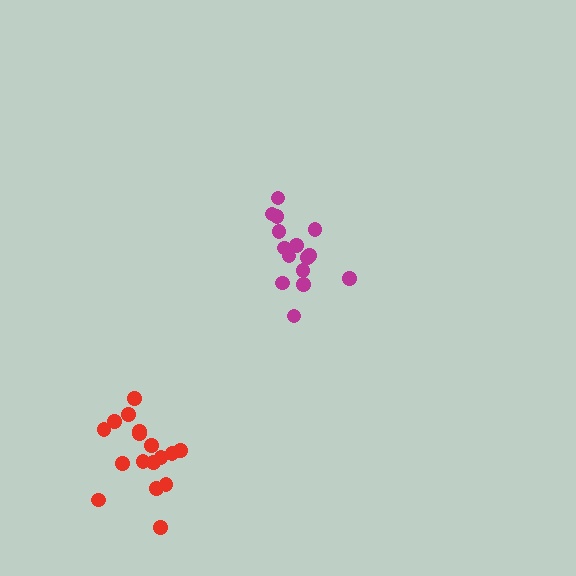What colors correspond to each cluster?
The clusters are colored: magenta, red.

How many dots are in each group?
Group 1: 15 dots, Group 2: 17 dots (32 total).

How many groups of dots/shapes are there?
There are 2 groups.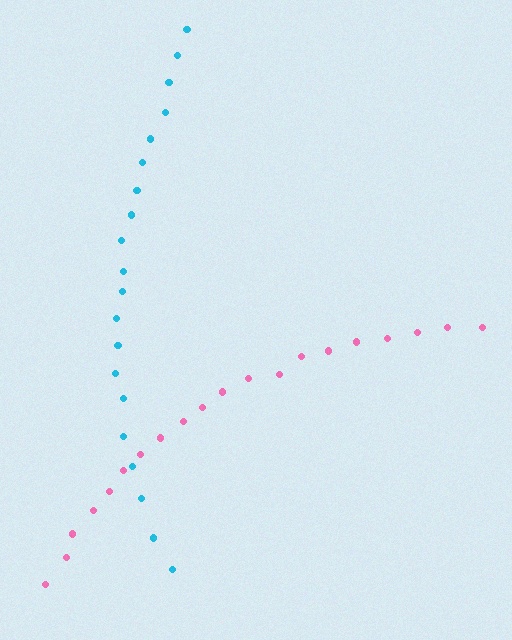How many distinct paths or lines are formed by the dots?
There are 2 distinct paths.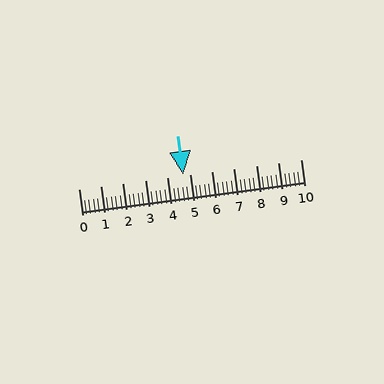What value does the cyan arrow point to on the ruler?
The cyan arrow points to approximately 4.7.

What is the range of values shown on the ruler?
The ruler shows values from 0 to 10.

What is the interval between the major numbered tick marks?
The major tick marks are spaced 1 units apart.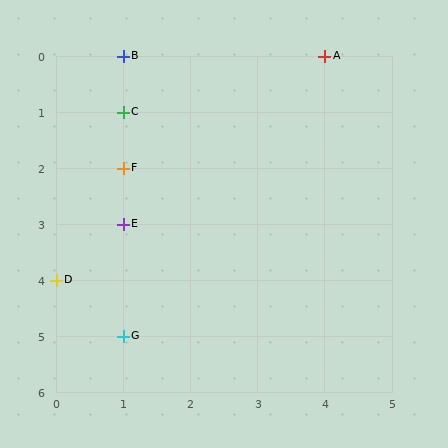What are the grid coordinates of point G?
Point G is at grid coordinates (1, 5).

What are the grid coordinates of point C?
Point C is at grid coordinates (1, 1).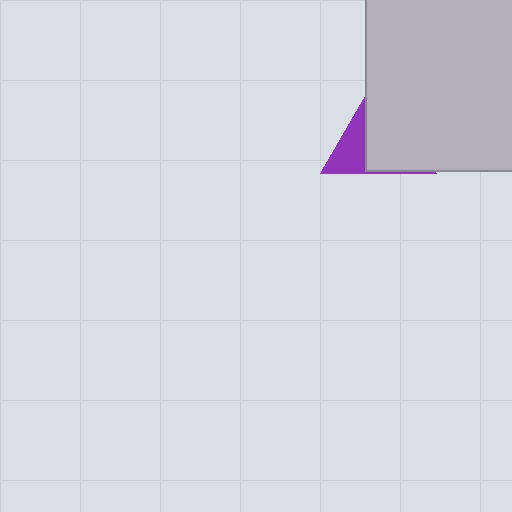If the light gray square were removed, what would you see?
You would see the complete purple triangle.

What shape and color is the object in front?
The object in front is a light gray square.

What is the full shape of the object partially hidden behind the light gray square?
The partially hidden object is a purple triangle.